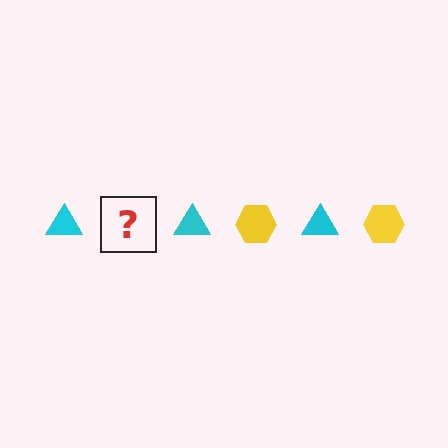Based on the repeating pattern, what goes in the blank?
The blank should be a yellow hexagon.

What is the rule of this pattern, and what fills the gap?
The rule is that the pattern alternates between cyan triangle and yellow hexagon. The gap should be filled with a yellow hexagon.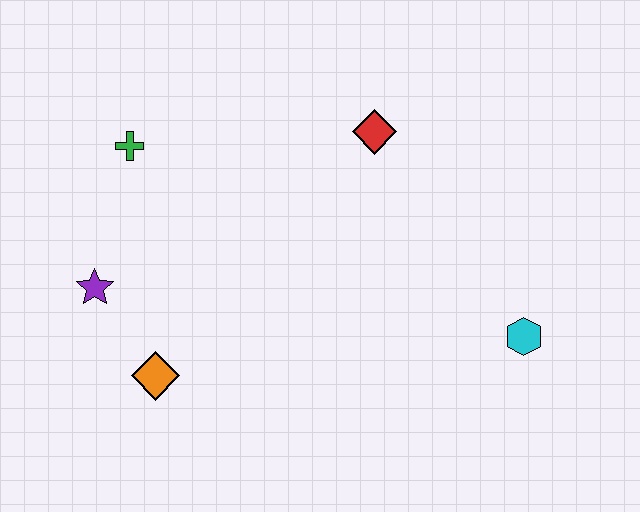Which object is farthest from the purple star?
The cyan hexagon is farthest from the purple star.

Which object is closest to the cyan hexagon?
The red diamond is closest to the cyan hexagon.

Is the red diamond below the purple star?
No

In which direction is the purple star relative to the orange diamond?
The purple star is above the orange diamond.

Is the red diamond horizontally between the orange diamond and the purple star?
No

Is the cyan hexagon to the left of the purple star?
No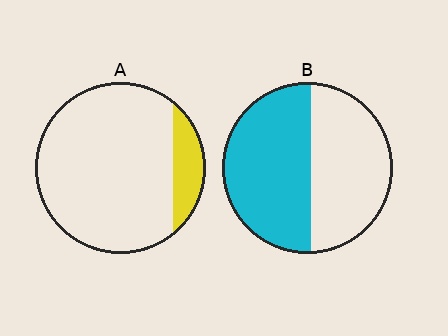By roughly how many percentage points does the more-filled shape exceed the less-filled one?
By roughly 40 percentage points (B over A).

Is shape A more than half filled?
No.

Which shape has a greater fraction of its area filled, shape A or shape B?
Shape B.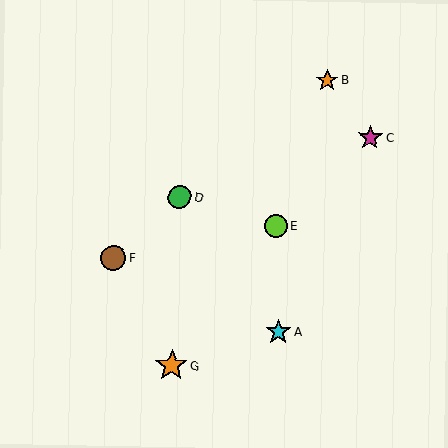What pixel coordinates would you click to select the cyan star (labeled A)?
Click at (278, 332) to select the cyan star A.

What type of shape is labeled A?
Shape A is a cyan star.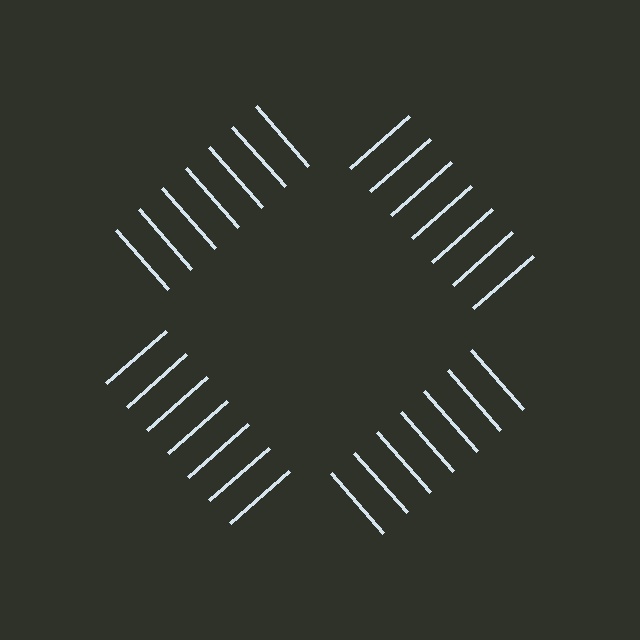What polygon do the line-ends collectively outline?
An illusory square — the line segments terminate on its edges but no continuous stroke is drawn.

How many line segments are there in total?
28 — 7 along each of the 4 edges.